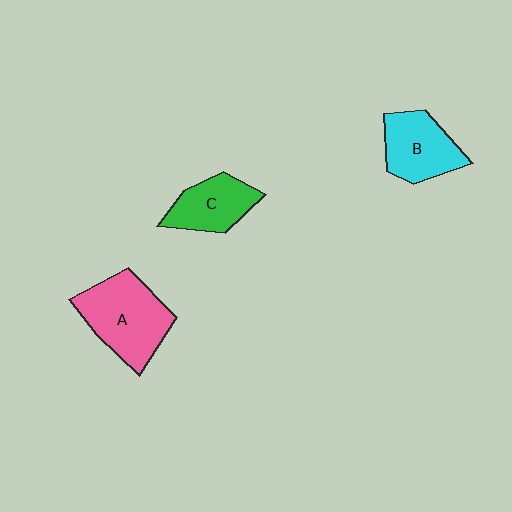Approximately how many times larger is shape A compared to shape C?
Approximately 1.5 times.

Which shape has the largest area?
Shape A (pink).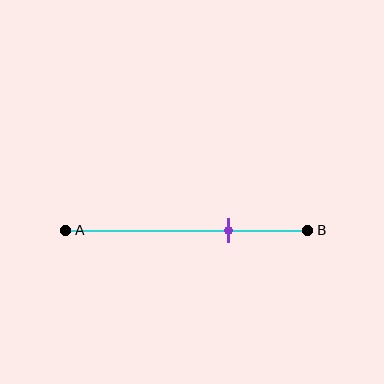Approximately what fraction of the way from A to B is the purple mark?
The purple mark is approximately 65% of the way from A to B.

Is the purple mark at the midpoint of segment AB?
No, the mark is at about 65% from A, not at the 50% midpoint.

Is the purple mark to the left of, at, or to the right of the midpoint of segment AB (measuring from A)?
The purple mark is to the right of the midpoint of segment AB.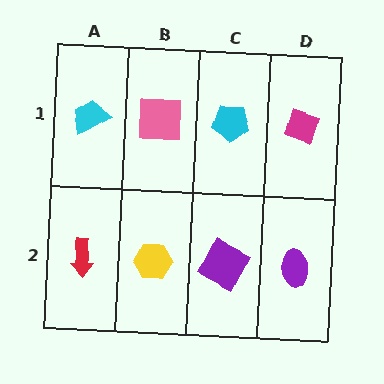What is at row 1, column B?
A pink square.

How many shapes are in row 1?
4 shapes.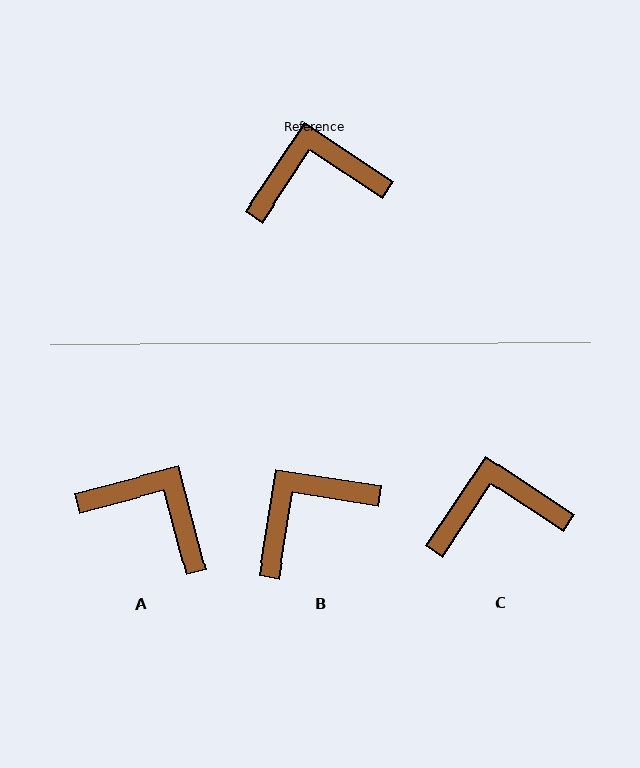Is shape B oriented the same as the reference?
No, it is off by about 25 degrees.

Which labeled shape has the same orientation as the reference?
C.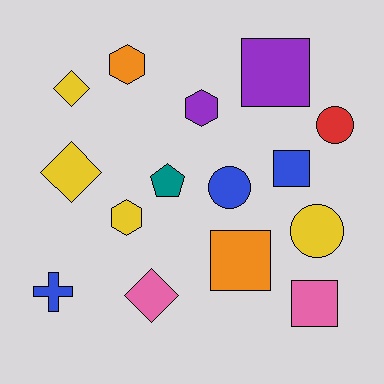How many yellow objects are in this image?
There are 4 yellow objects.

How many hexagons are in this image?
There are 3 hexagons.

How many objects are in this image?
There are 15 objects.